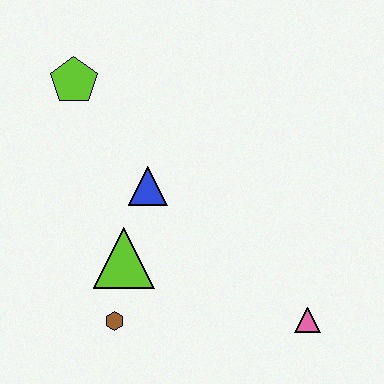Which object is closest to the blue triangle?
The lime triangle is closest to the blue triangle.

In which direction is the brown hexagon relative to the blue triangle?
The brown hexagon is below the blue triangle.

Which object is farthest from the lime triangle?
The pink triangle is farthest from the lime triangle.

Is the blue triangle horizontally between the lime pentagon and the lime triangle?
No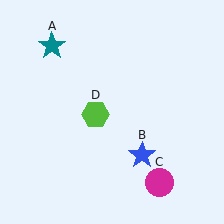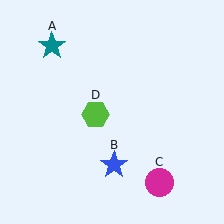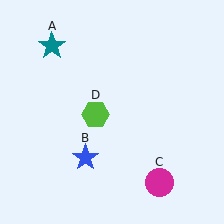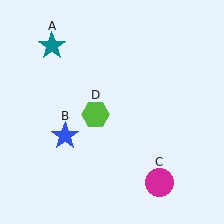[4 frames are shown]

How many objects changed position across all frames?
1 object changed position: blue star (object B).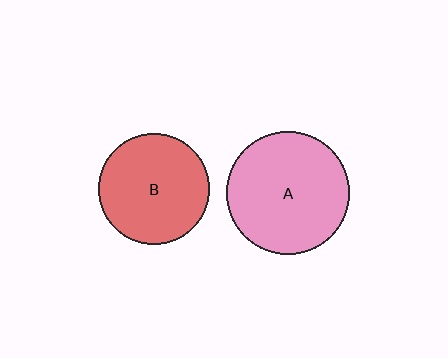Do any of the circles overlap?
No, none of the circles overlap.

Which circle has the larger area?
Circle A (pink).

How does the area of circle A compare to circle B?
Approximately 1.2 times.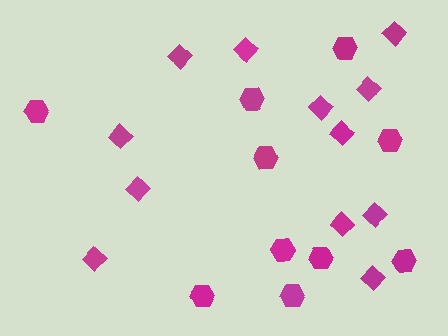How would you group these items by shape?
There are 2 groups: one group of diamonds (12) and one group of hexagons (10).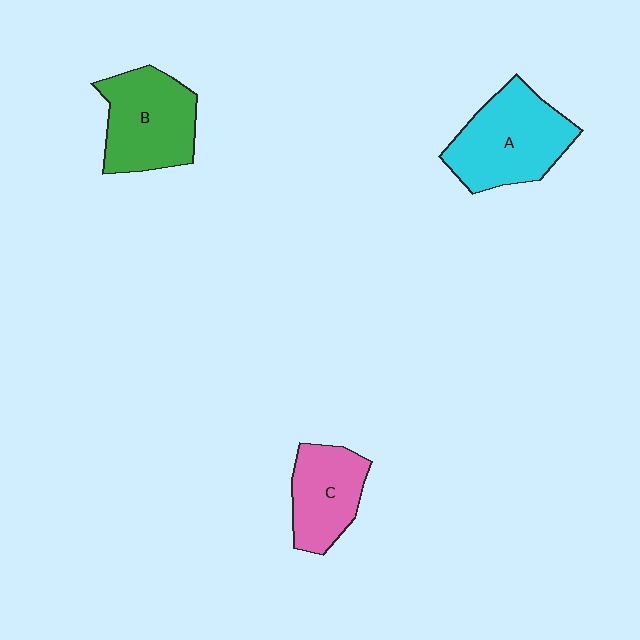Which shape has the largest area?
Shape A (cyan).